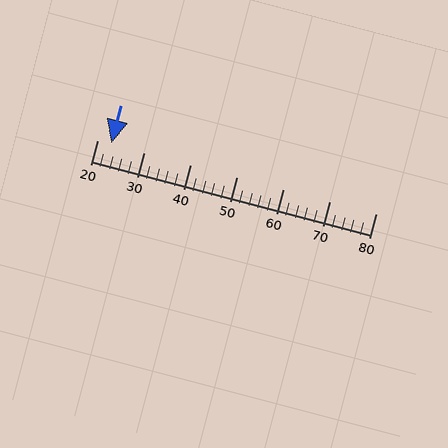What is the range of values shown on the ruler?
The ruler shows values from 20 to 80.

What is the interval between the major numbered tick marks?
The major tick marks are spaced 10 units apart.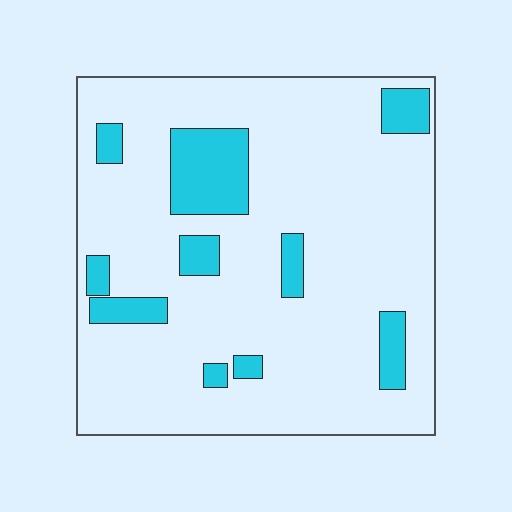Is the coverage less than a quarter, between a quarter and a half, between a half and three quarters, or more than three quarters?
Less than a quarter.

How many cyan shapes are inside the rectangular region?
10.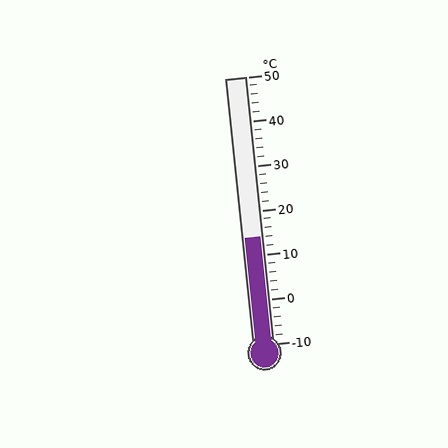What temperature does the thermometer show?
The thermometer shows approximately 14°C.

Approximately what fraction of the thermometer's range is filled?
The thermometer is filled to approximately 40% of its range.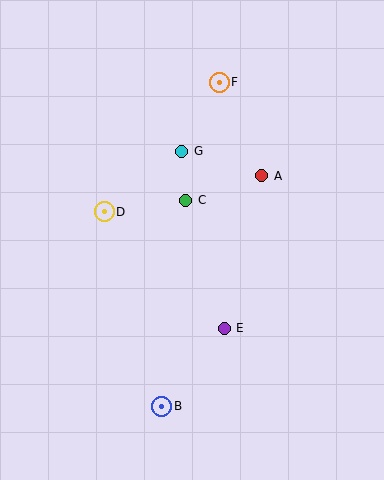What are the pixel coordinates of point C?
Point C is at (186, 200).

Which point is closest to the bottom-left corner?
Point B is closest to the bottom-left corner.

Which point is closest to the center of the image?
Point C at (186, 200) is closest to the center.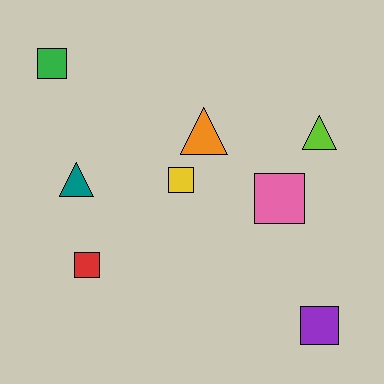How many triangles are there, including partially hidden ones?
There are 3 triangles.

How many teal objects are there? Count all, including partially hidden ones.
There is 1 teal object.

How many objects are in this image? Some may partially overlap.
There are 8 objects.